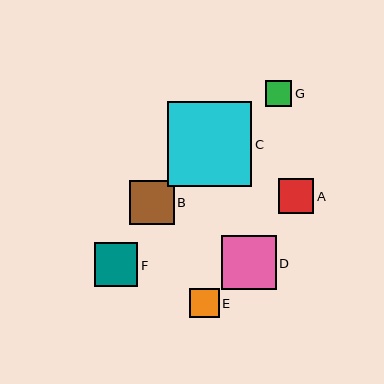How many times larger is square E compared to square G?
Square E is approximately 1.1 times the size of square G.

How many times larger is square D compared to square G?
Square D is approximately 2.1 times the size of square G.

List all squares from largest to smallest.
From largest to smallest: C, D, B, F, A, E, G.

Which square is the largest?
Square C is the largest with a size of approximately 85 pixels.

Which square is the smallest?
Square G is the smallest with a size of approximately 26 pixels.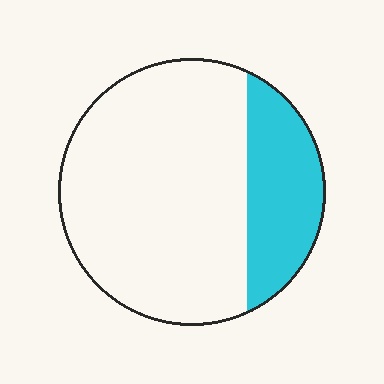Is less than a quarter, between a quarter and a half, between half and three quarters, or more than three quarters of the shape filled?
Less than a quarter.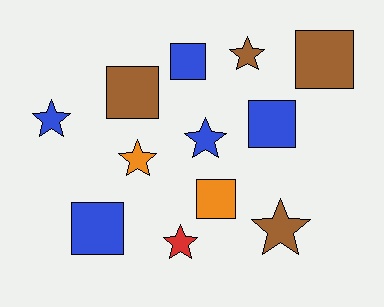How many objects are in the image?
There are 12 objects.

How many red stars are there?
There is 1 red star.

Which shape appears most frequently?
Star, with 6 objects.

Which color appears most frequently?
Blue, with 5 objects.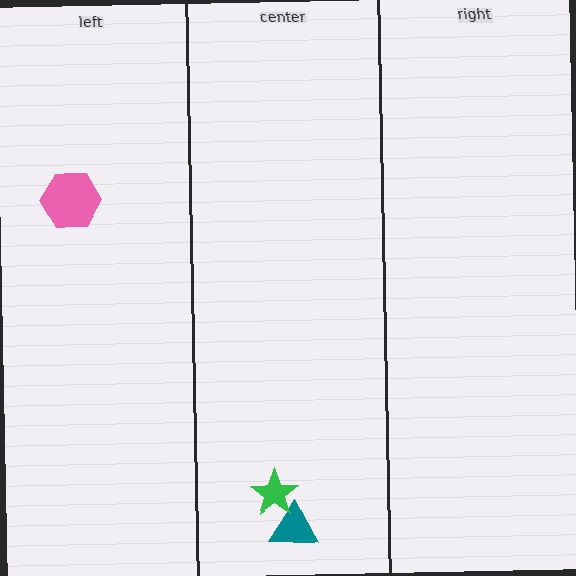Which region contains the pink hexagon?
The left region.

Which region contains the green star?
The center region.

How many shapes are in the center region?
2.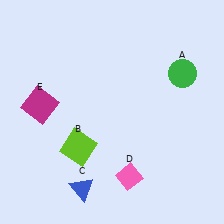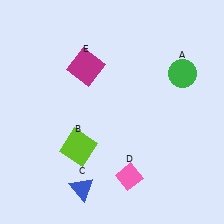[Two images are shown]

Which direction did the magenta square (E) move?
The magenta square (E) moved right.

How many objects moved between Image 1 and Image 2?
1 object moved between the two images.